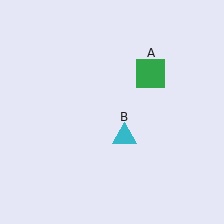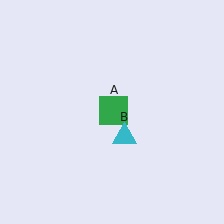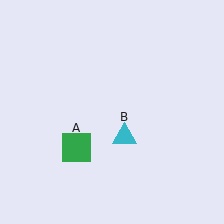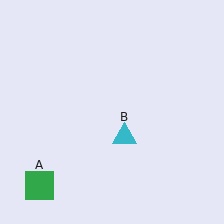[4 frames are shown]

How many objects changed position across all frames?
1 object changed position: green square (object A).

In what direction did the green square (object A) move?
The green square (object A) moved down and to the left.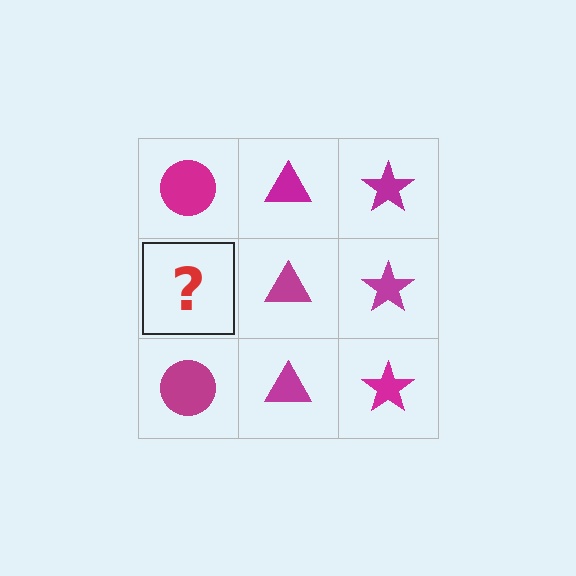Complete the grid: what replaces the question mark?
The question mark should be replaced with a magenta circle.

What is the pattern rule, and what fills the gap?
The rule is that each column has a consistent shape. The gap should be filled with a magenta circle.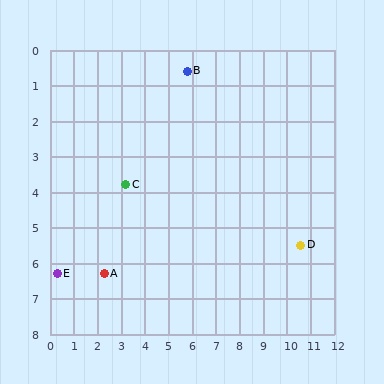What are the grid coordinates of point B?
Point B is at approximately (5.8, 0.6).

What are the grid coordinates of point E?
Point E is at approximately (0.3, 6.3).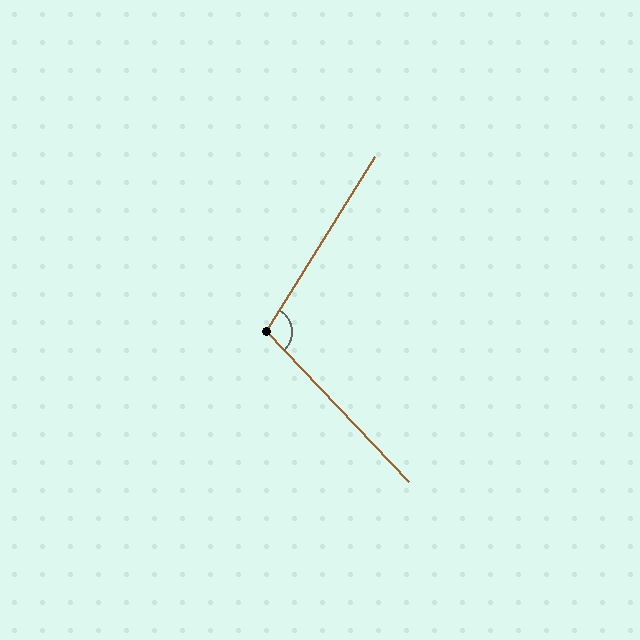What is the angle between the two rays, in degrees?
Approximately 105 degrees.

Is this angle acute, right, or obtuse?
It is obtuse.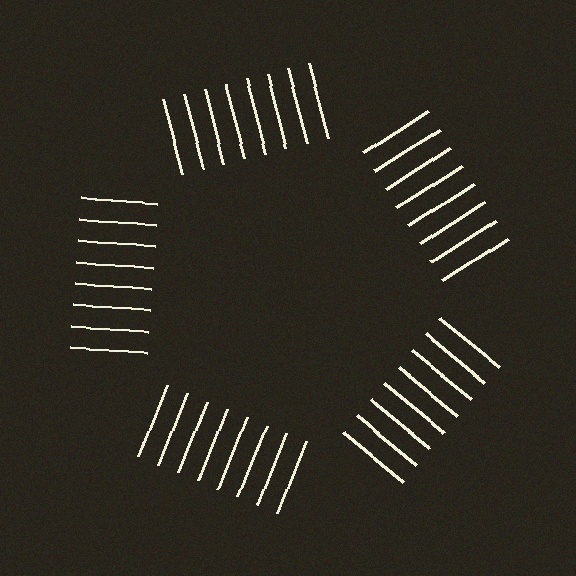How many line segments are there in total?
40 — 8 along each of the 5 edges.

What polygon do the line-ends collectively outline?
An illusory pentagon — the line segments terminate on its edges but no continuous stroke is drawn.